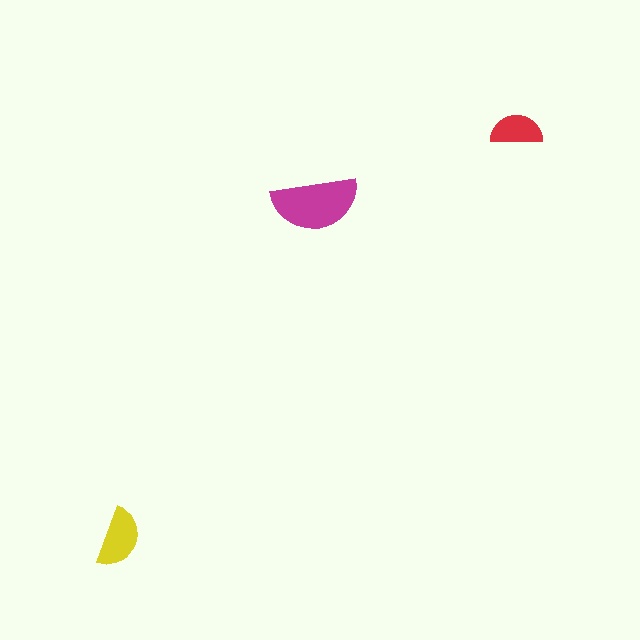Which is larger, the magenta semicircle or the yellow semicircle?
The magenta one.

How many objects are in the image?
There are 3 objects in the image.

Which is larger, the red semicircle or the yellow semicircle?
The yellow one.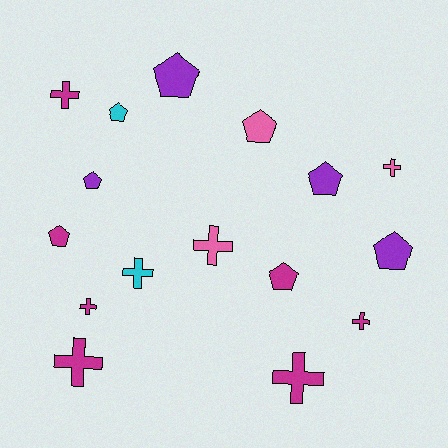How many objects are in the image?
There are 16 objects.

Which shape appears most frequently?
Cross, with 8 objects.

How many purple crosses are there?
There are no purple crosses.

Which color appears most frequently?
Magenta, with 7 objects.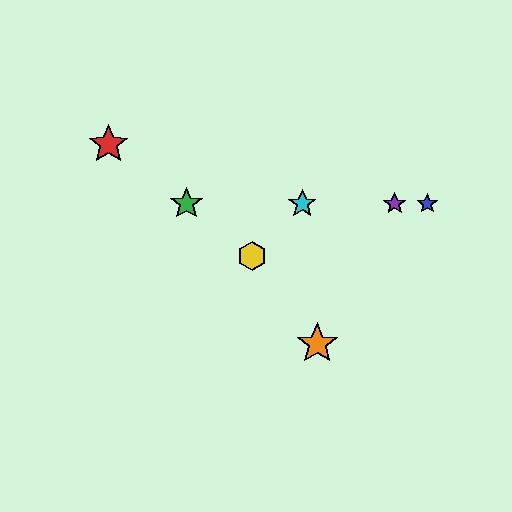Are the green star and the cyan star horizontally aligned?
Yes, both are at y≈204.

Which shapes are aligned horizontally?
The blue star, the green star, the purple star, the cyan star are aligned horizontally.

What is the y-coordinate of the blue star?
The blue star is at y≈204.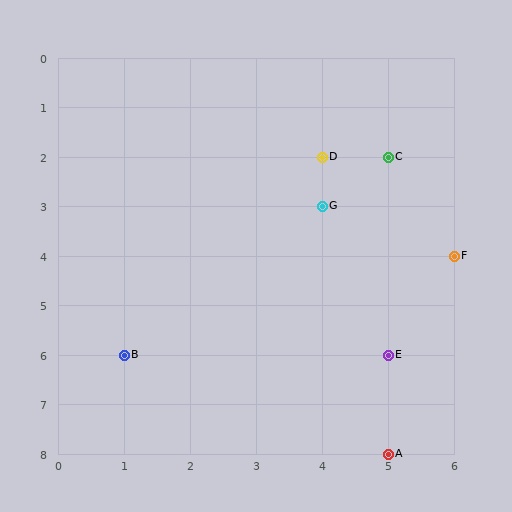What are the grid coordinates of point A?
Point A is at grid coordinates (5, 8).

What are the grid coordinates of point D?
Point D is at grid coordinates (4, 2).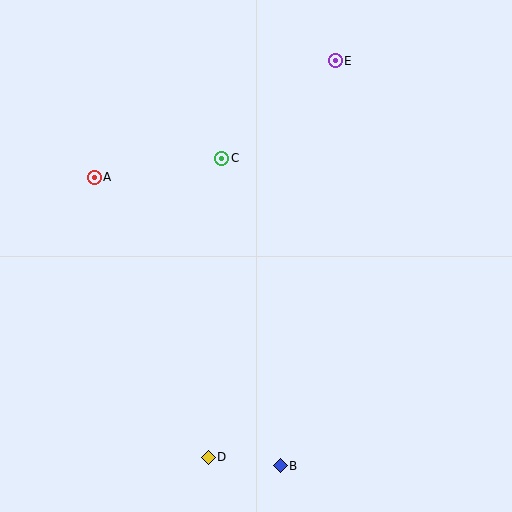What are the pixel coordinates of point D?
Point D is at (208, 457).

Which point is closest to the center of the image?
Point C at (222, 158) is closest to the center.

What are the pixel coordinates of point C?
Point C is at (222, 158).